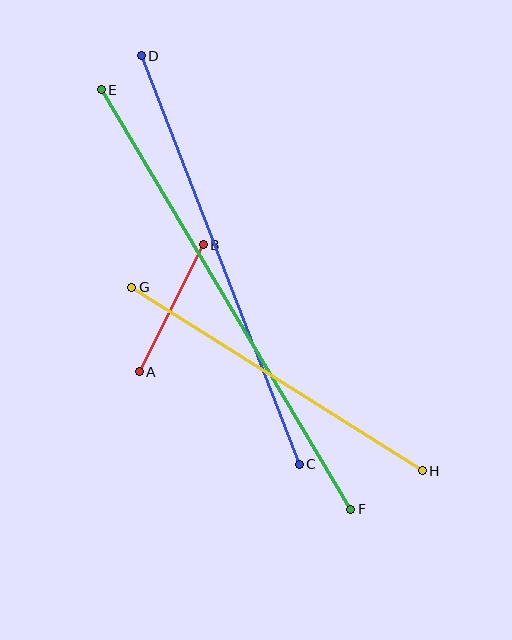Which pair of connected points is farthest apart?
Points E and F are farthest apart.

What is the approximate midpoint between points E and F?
The midpoint is at approximately (226, 299) pixels.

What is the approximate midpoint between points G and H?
The midpoint is at approximately (277, 379) pixels.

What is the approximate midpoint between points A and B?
The midpoint is at approximately (171, 308) pixels.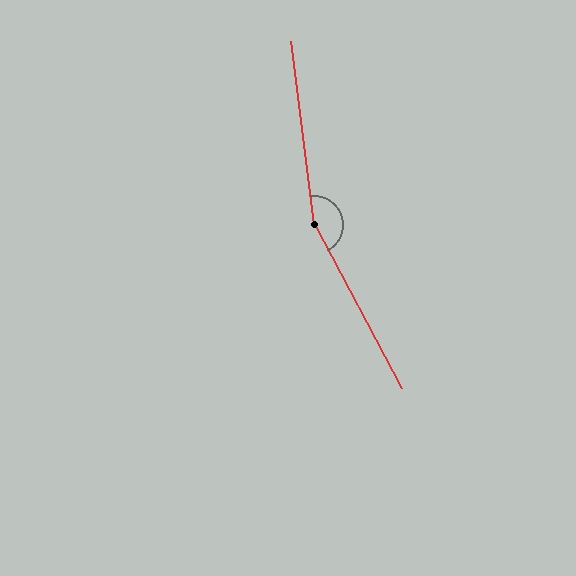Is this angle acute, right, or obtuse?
It is obtuse.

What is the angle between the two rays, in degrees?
Approximately 159 degrees.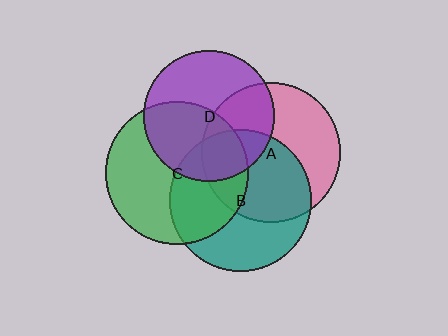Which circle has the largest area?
Circle C (green).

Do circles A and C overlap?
Yes.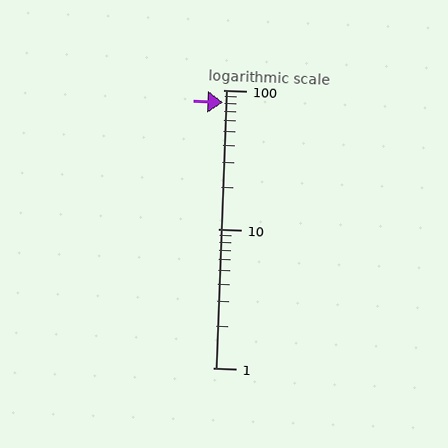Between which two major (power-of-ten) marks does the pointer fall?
The pointer is between 10 and 100.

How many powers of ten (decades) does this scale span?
The scale spans 2 decades, from 1 to 100.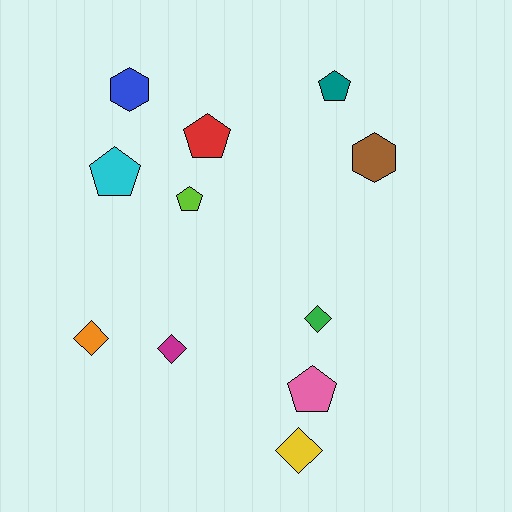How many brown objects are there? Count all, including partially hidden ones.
There is 1 brown object.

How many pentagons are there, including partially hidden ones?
There are 5 pentagons.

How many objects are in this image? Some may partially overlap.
There are 11 objects.